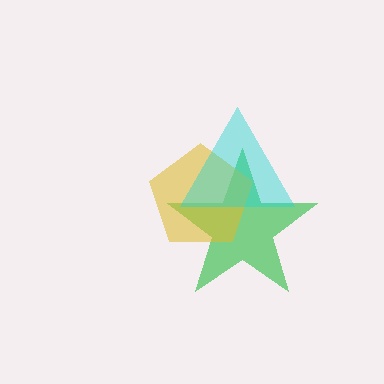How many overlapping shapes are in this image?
There are 3 overlapping shapes in the image.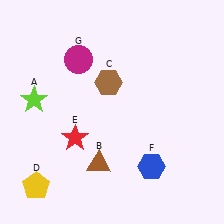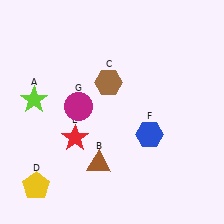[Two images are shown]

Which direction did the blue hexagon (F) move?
The blue hexagon (F) moved up.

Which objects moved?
The objects that moved are: the blue hexagon (F), the magenta circle (G).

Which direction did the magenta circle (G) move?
The magenta circle (G) moved down.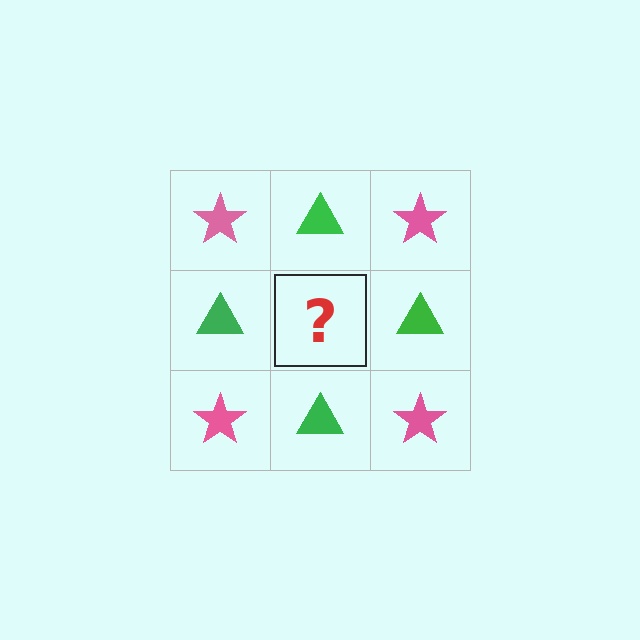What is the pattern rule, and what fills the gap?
The rule is that it alternates pink star and green triangle in a checkerboard pattern. The gap should be filled with a pink star.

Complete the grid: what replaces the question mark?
The question mark should be replaced with a pink star.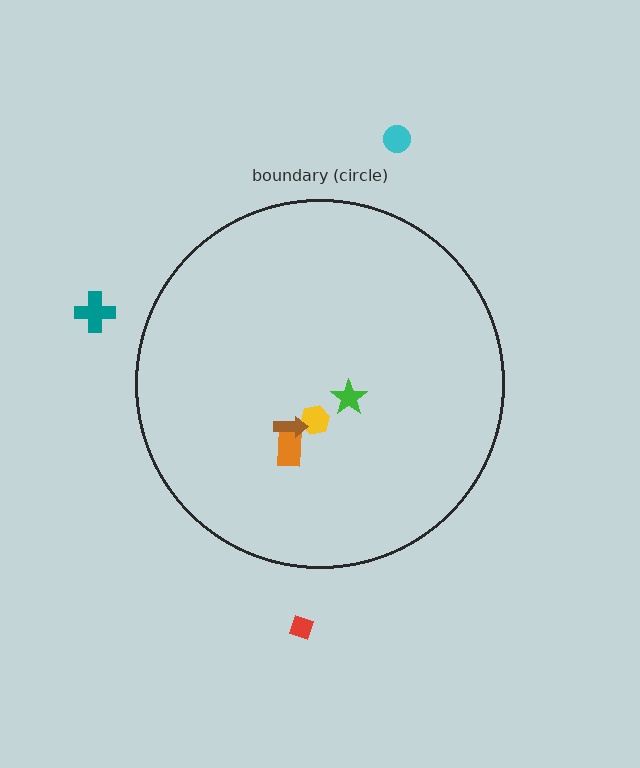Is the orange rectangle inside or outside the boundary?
Inside.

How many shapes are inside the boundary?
4 inside, 3 outside.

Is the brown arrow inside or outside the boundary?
Inside.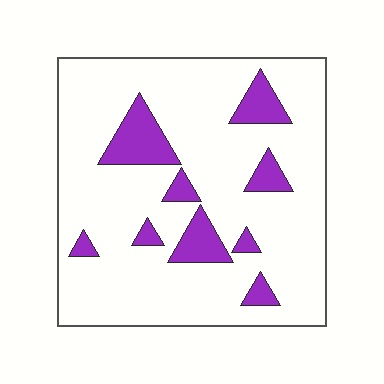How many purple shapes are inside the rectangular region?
9.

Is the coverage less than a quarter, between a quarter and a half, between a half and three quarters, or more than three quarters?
Less than a quarter.